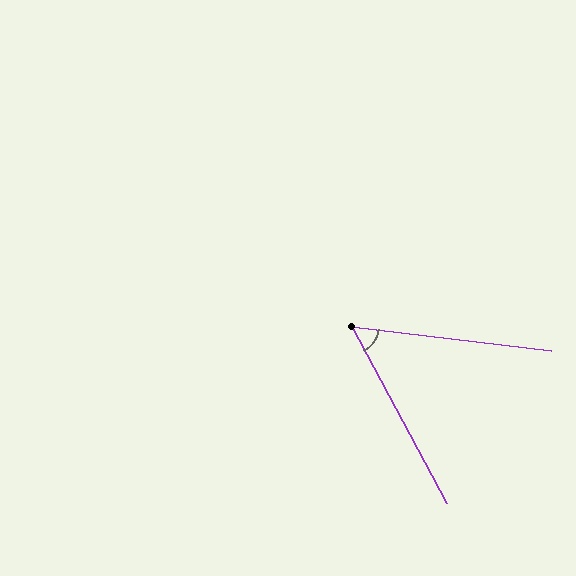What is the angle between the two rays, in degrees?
Approximately 55 degrees.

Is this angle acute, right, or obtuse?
It is acute.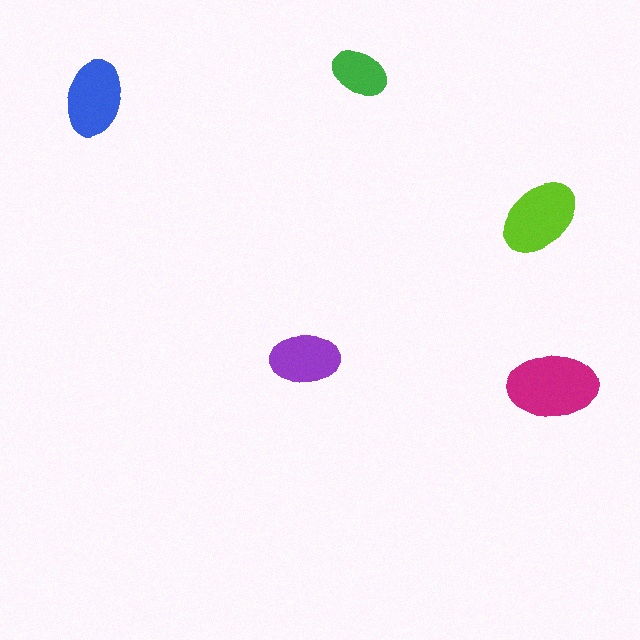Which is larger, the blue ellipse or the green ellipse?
The blue one.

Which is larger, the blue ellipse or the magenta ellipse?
The magenta one.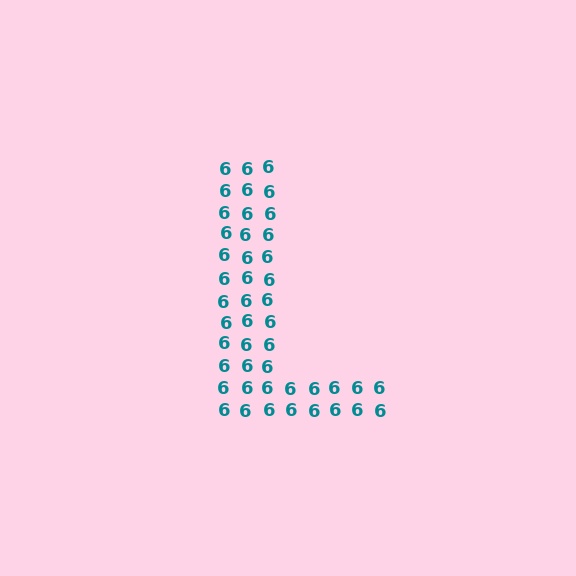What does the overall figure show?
The overall figure shows the letter L.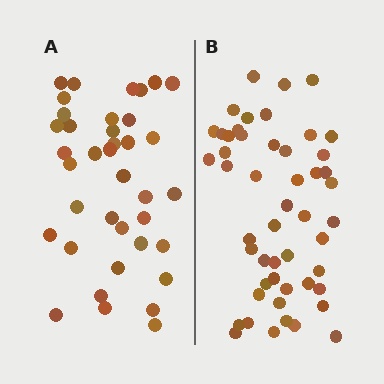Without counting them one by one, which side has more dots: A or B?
Region B (the right region) has more dots.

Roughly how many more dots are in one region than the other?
Region B has roughly 12 or so more dots than region A.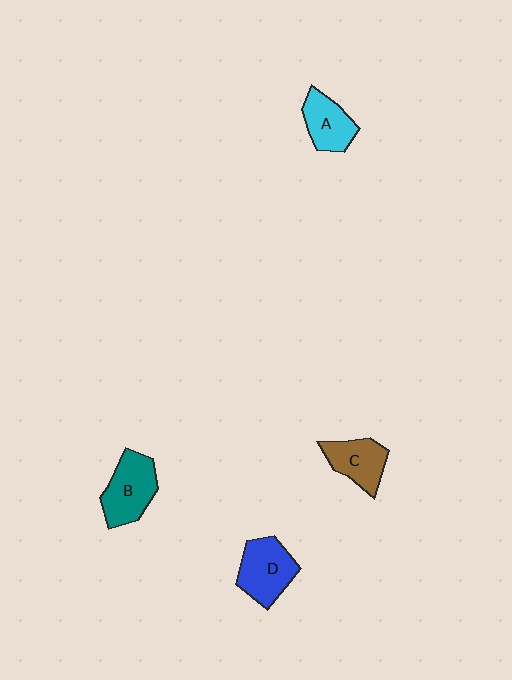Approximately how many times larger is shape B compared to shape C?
Approximately 1.2 times.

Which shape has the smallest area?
Shape A (cyan).